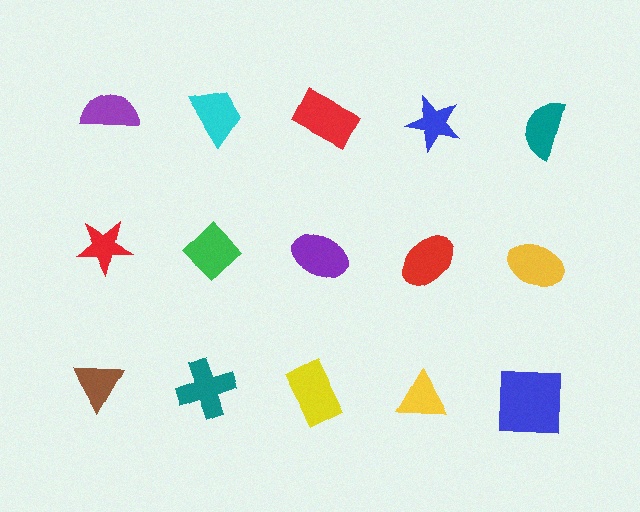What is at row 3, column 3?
A yellow rectangle.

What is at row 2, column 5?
A yellow ellipse.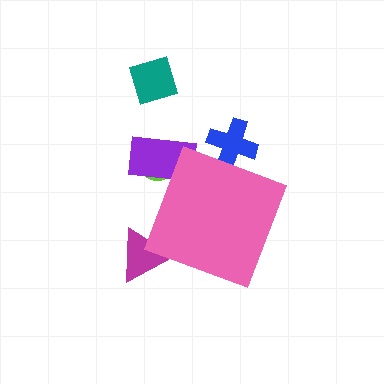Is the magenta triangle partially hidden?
Yes, the magenta triangle is partially hidden behind the pink diamond.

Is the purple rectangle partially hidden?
Yes, the purple rectangle is partially hidden behind the pink diamond.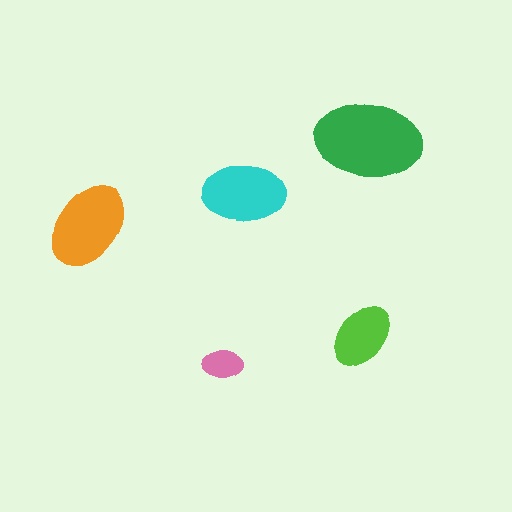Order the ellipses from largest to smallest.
the green one, the orange one, the cyan one, the lime one, the pink one.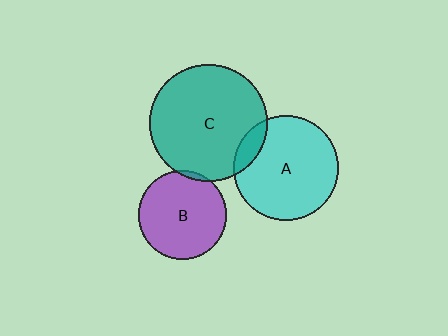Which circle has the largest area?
Circle C (teal).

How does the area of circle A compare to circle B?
Approximately 1.4 times.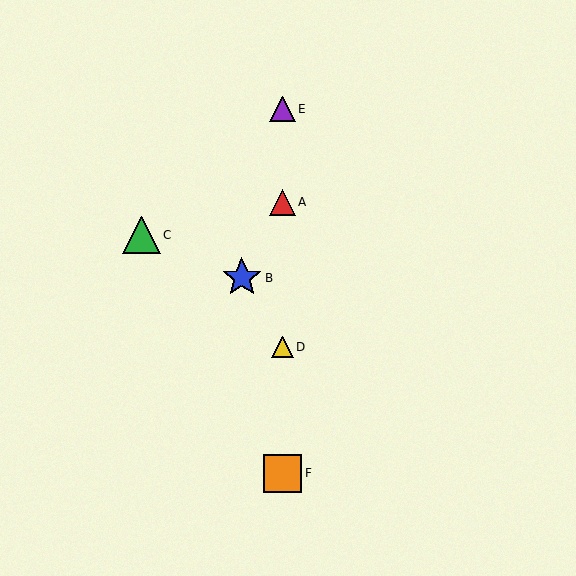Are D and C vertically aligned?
No, D is at x≈282 and C is at x≈141.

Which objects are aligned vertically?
Objects A, D, E, F are aligned vertically.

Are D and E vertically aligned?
Yes, both are at x≈282.